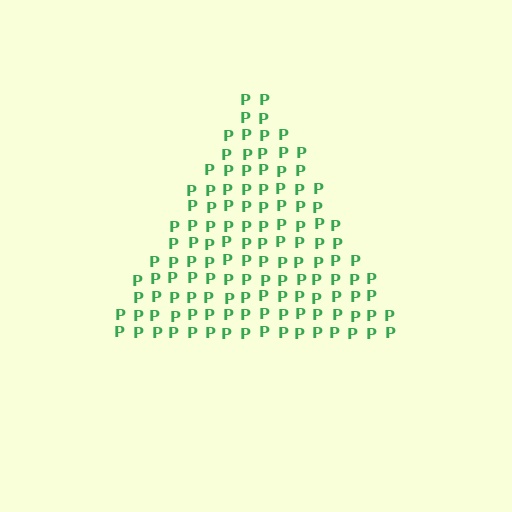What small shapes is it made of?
It is made of small letter P's.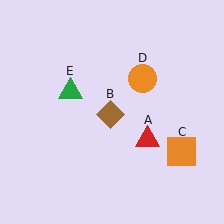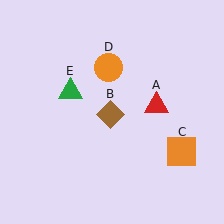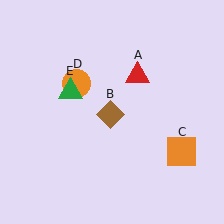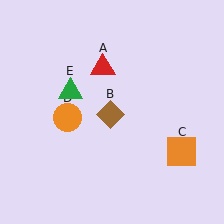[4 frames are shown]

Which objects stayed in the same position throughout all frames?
Brown diamond (object B) and orange square (object C) and green triangle (object E) remained stationary.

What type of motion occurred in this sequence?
The red triangle (object A), orange circle (object D) rotated counterclockwise around the center of the scene.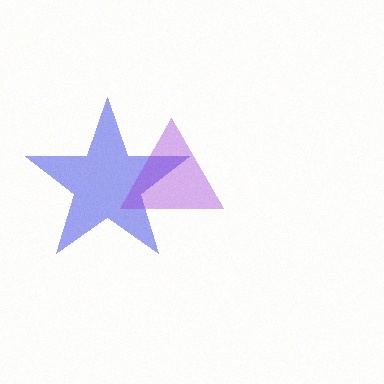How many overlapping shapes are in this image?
There are 2 overlapping shapes in the image.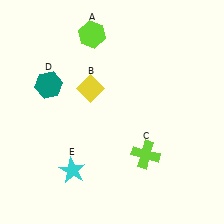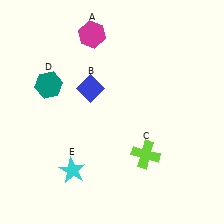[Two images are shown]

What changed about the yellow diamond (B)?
In Image 1, B is yellow. In Image 2, it changed to blue.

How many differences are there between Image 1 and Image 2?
There are 2 differences between the two images.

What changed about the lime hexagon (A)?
In Image 1, A is lime. In Image 2, it changed to magenta.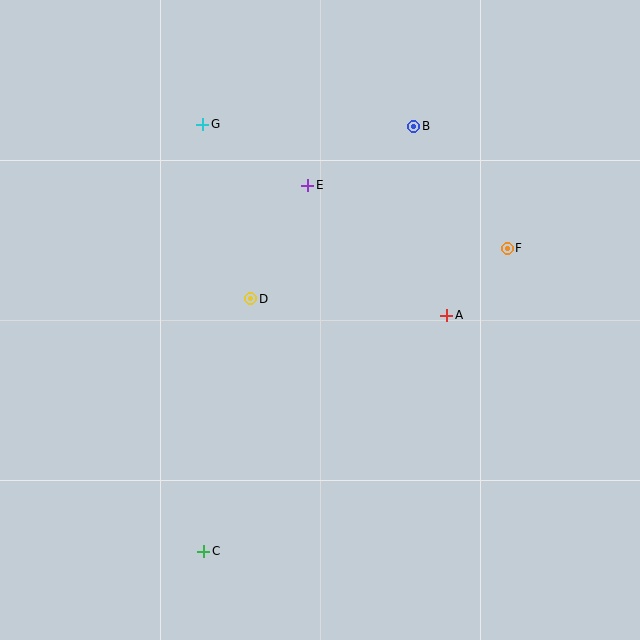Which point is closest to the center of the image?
Point D at (251, 299) is closest to the center.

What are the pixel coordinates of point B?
Point B is at (414, 126).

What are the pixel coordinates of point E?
Point E is at (308, 185).